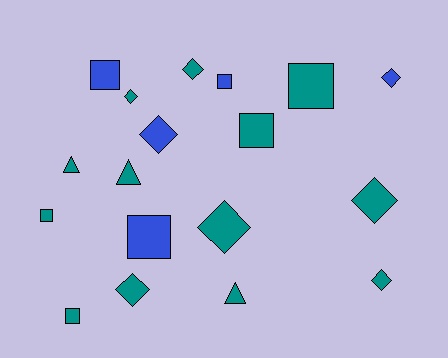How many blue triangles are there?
There are no blue triangles.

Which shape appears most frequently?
Diamond, with 8 objects.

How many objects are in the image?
There are 18 objects.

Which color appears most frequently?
Teal, with 13 objects.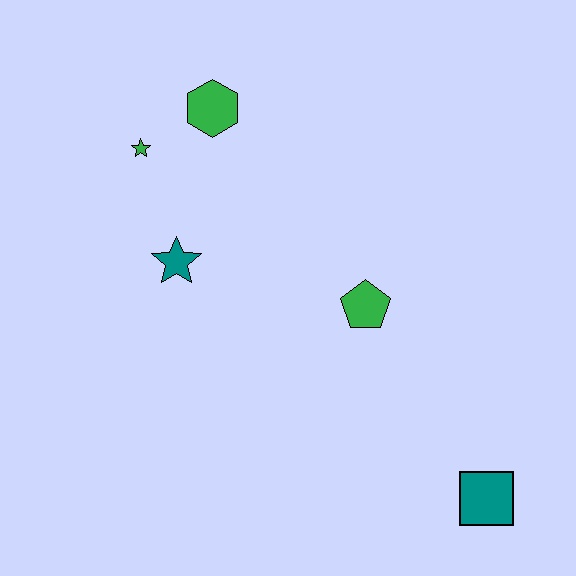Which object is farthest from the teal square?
The green star is farthest from the teal square.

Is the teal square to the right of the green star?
Yes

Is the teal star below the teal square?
No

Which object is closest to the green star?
The green hexagon is closest to the green star.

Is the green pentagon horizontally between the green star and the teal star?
No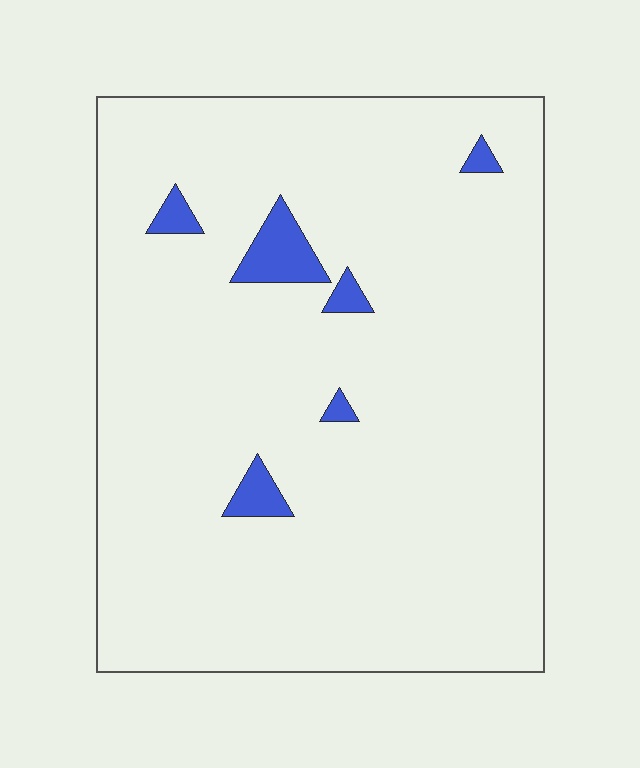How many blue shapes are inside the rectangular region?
6.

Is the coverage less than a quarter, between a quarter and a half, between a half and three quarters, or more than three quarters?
Less than a quarter.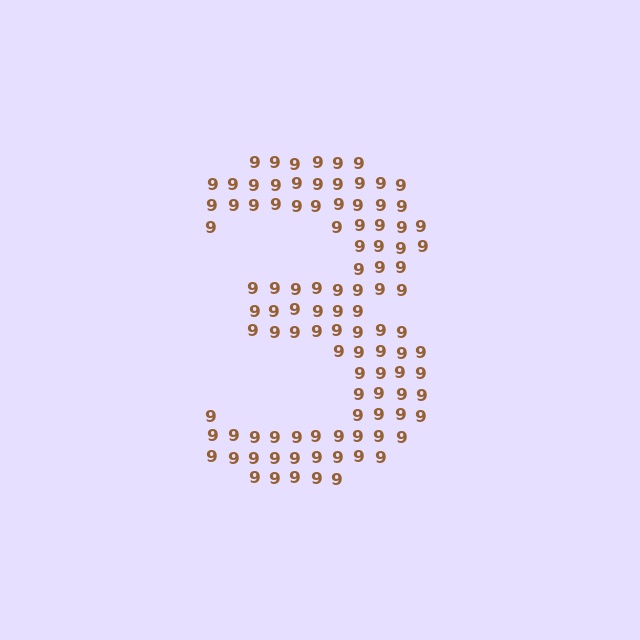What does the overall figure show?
The overall figure shows the digit 3.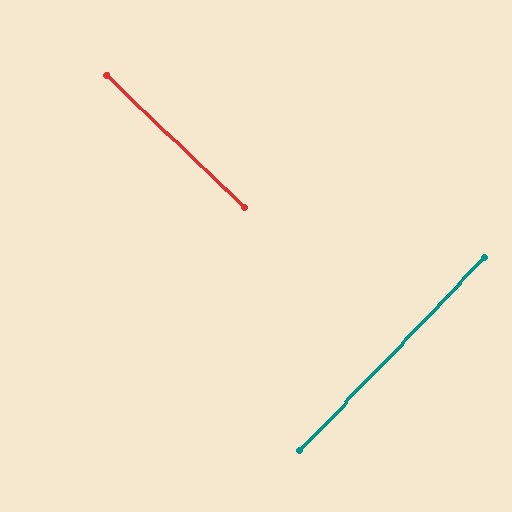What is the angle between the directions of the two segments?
Approximately 90 degrees.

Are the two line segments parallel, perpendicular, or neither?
Perpendicular — they meet at approximately 90°.